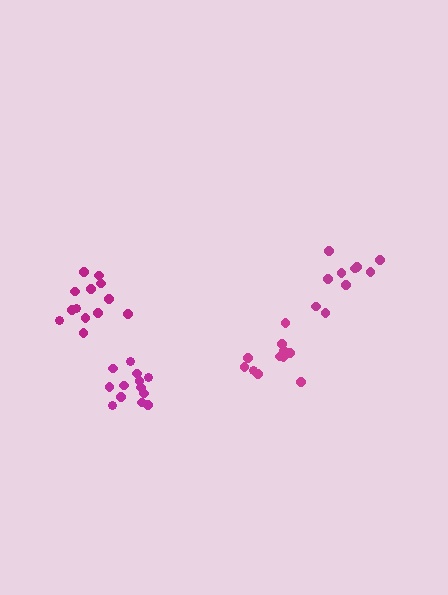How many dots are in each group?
Group 1: 11 dots, Group 2: 13 dots, Group 3: 11 dots, Group 4: 13 dots (48 total).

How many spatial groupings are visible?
There are 4 spatial groupings.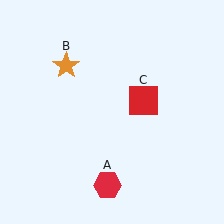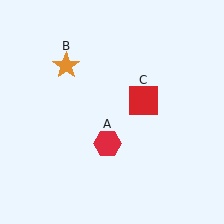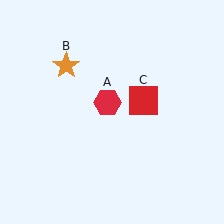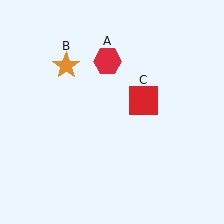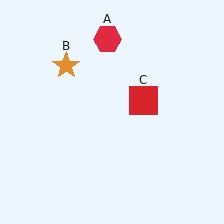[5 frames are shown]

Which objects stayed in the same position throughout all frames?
Orange star (object B) and red square (object C) remained stationary.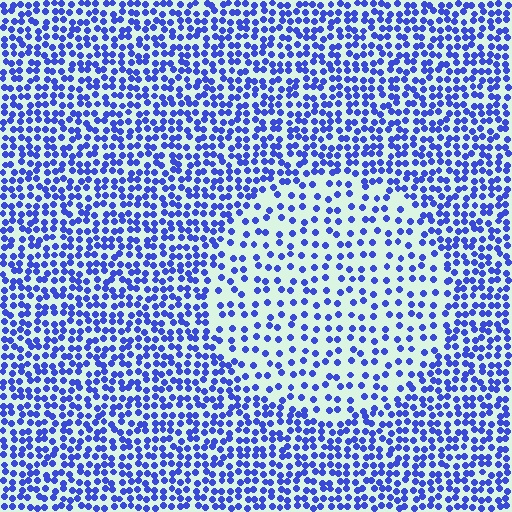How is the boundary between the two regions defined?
The boundary is defined by a change in element density (approximately 2.0x ratio). All elements are the same color, size, and shape.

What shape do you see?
I see a circle.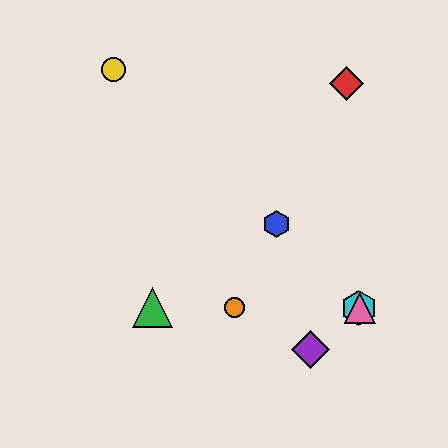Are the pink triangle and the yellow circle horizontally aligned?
No, the pink triangle is at y≈308 and the yellow circle is at y≈69.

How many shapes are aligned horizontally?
4 shapes (the green triangle, the orange circle, the cyan hexagon, the pink triangle) are aligned horizontally.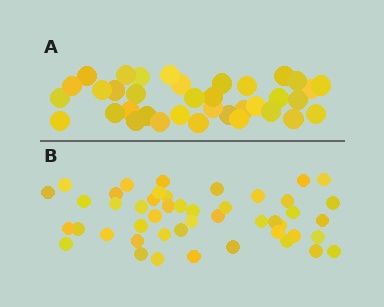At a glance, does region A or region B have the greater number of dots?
Region B (the bottom region) has more dots.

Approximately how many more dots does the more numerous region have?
Region B has roughly 12 or so more dots than region A.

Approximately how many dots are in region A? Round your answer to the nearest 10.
About 40 dots. (The exact count is 36, which rounds to 40.)